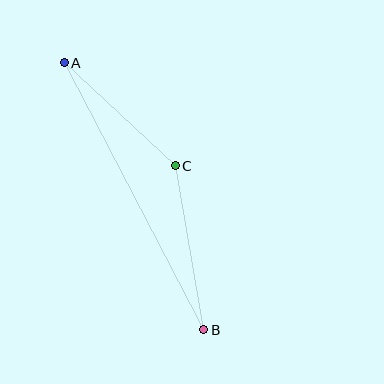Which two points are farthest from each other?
Points A and B are farthest from each other.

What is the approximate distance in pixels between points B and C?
The distance between B and C is approximately 166 pixels.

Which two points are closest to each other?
Points A and C are closest to each other.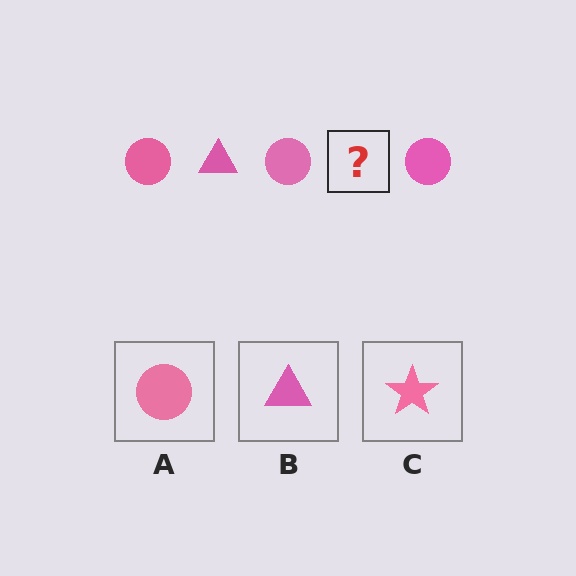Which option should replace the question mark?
Option B.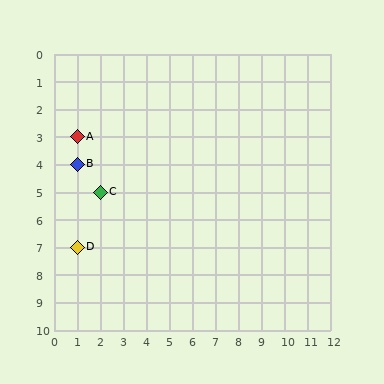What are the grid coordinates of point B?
Point B is at grid coordinates (1, 4).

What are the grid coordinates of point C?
Point C is at grid coordinates (2, 5).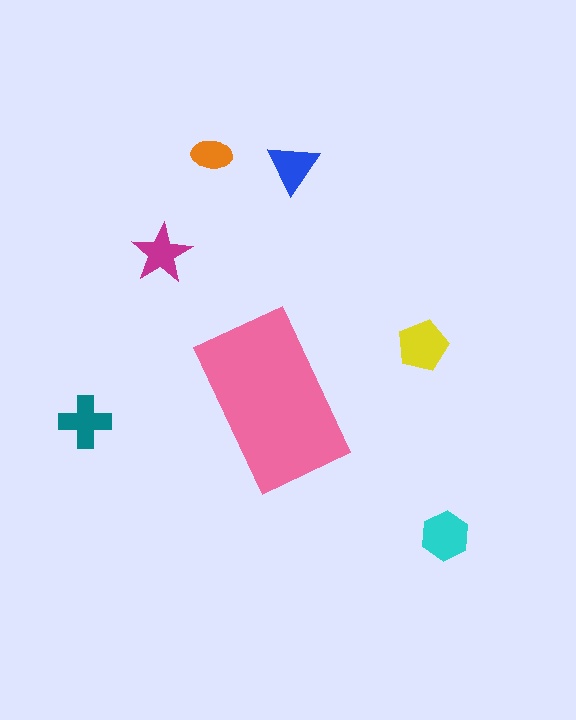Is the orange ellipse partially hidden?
No, the orange ellipse is fully visible.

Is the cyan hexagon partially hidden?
No, the cyan hexagon is fully visible.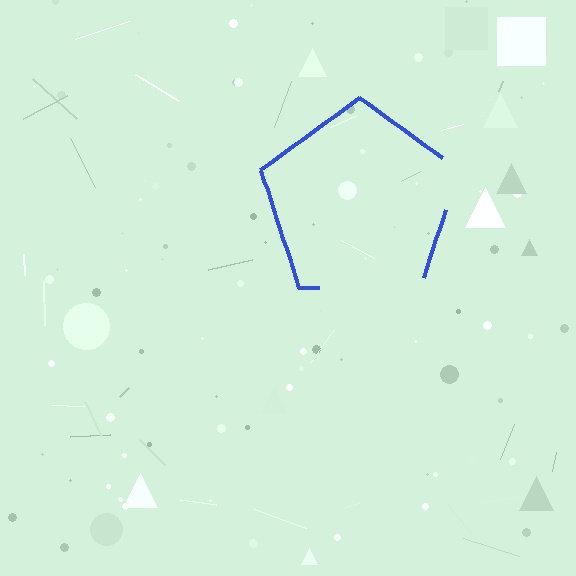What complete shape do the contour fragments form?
The contour fragments form a pentagon.